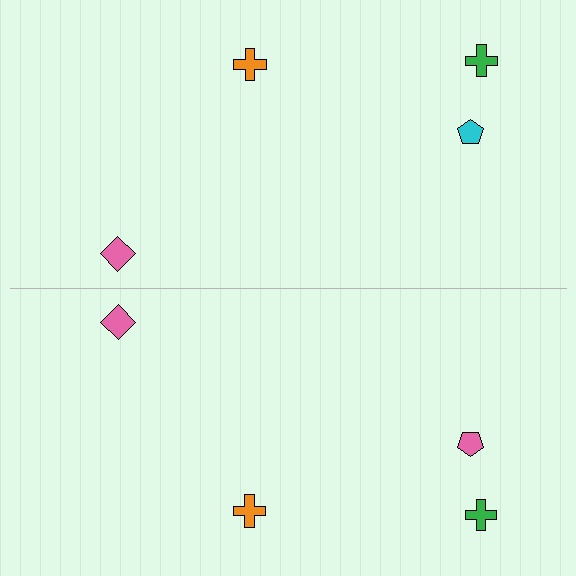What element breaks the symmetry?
The pink pentagon on the bottom side breaks the symmetry — its mirror counterpart is cyan.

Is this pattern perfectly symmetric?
No, the pattern is not perfectly symmetric. The pink pentagon on the bottom side breaks the symmetry — its mirror counterpart is cyan.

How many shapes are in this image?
There are 8 shapes in this image.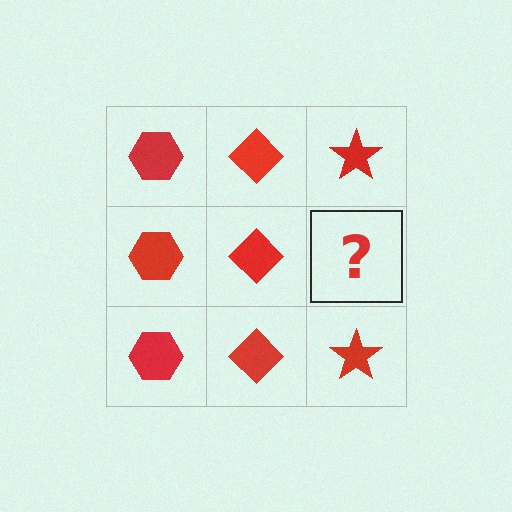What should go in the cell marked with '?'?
The missing cell should contain a red star.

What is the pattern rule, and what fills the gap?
The rule is that each column has a consistent shape. The gap should be filled with a red star.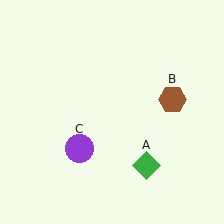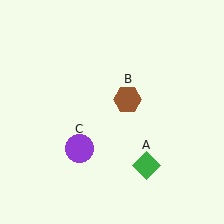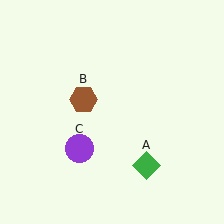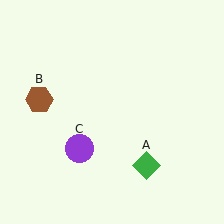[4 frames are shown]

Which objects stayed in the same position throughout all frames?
Green diamond (object A) and purple circle (object C) remained stationary.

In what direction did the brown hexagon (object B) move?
The brown hexagon (object B) moved left.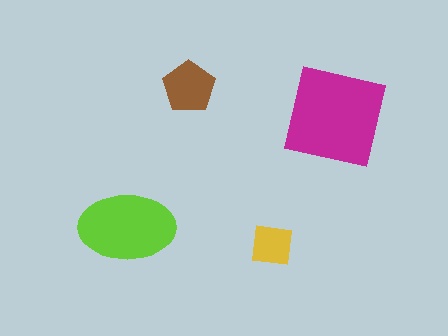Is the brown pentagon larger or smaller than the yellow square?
Larger.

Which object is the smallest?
The yellow square.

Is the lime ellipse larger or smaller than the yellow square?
Larger.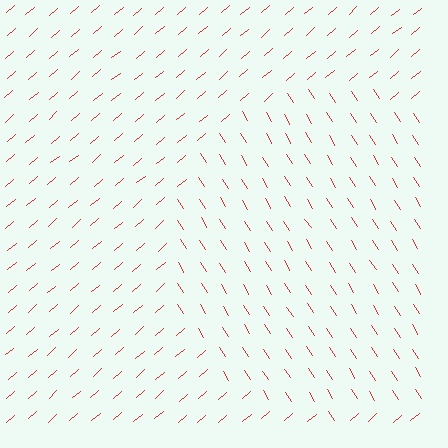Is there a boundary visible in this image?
Yes, there is a texture boundary formed by a change in line orientation.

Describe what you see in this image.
The image is filled with small red line segments. A circle region in the image has lines oriented differently from the surrounding lines, creating a visible texture boundary.